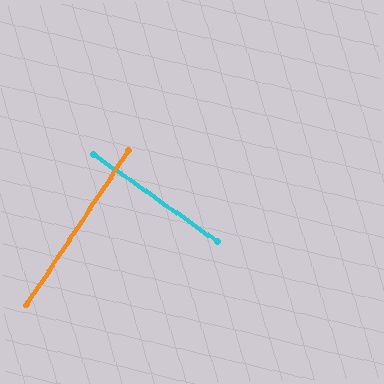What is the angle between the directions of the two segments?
Approximately 88 degrees.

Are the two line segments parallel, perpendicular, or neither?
Perpendicular — they meet at approximately 88°.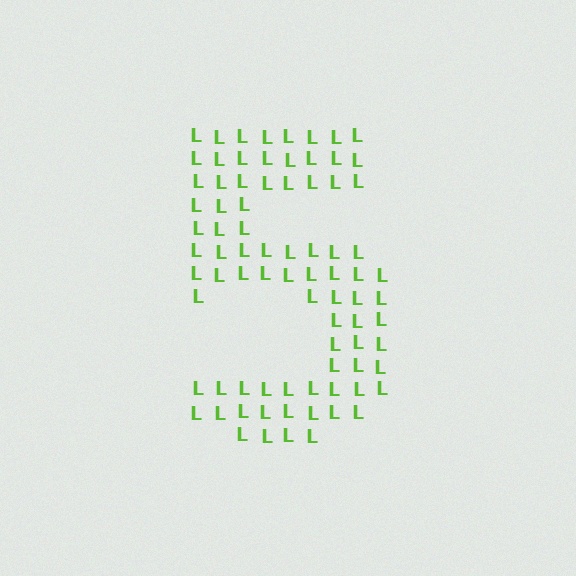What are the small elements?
The small elements are letter L's.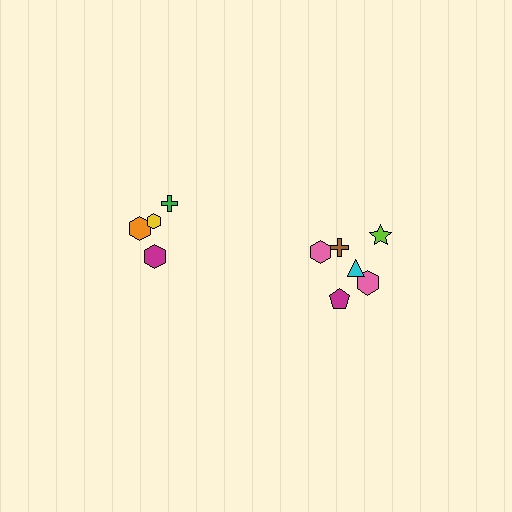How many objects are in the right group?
There are 6 objects.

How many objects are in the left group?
There are 4 objects.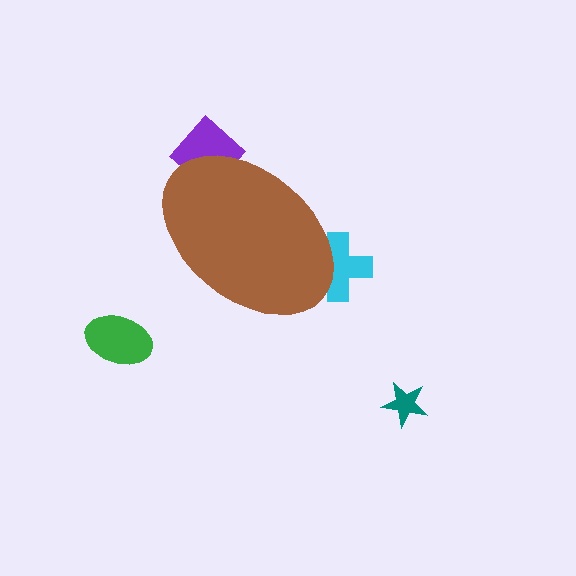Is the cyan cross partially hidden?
Yes, the cyan cross is partially hidden behind the brown ellipse.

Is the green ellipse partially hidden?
No, the green ellipse is fully visible.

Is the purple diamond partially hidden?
Yes, the purple diamond is partially hidden behind the brown ellipse.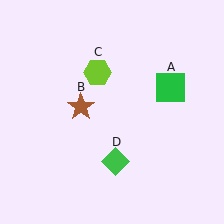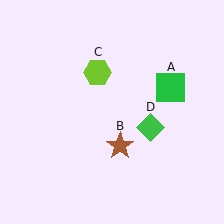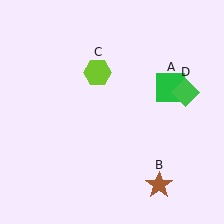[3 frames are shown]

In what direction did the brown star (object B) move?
The brown star (object B) moved down and to the right.